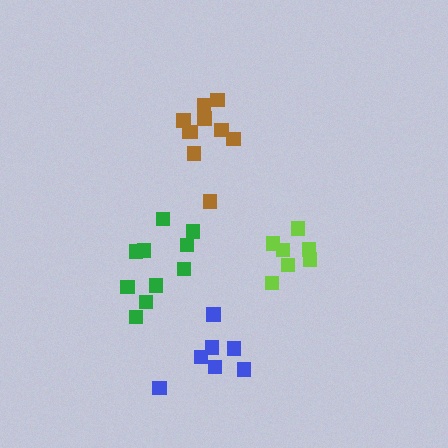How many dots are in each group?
Group 1: 7 dots, Group 2: 10 dots, Group 3: 10 dots, Group 4: 7 dots (34 total).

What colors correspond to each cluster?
The clusters are colored: blue, green, brown, lime.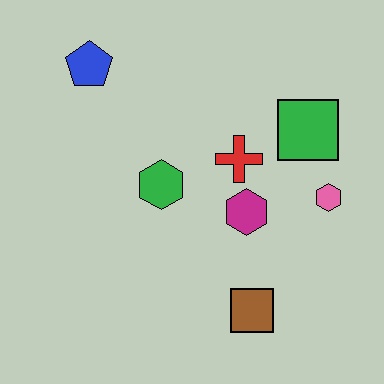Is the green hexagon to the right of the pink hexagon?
No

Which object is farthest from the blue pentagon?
The brown square is farthest from the blue pentagon.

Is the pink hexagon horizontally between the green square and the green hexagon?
No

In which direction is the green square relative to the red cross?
The green square is to the right of the red cross.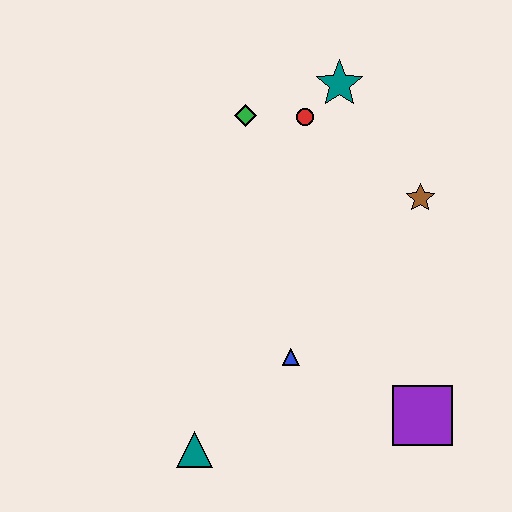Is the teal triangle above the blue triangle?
No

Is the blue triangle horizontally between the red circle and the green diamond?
Yes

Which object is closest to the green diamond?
The red circle is closest to the green diamond.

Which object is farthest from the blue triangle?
The teal star is farthest from the blue triangle.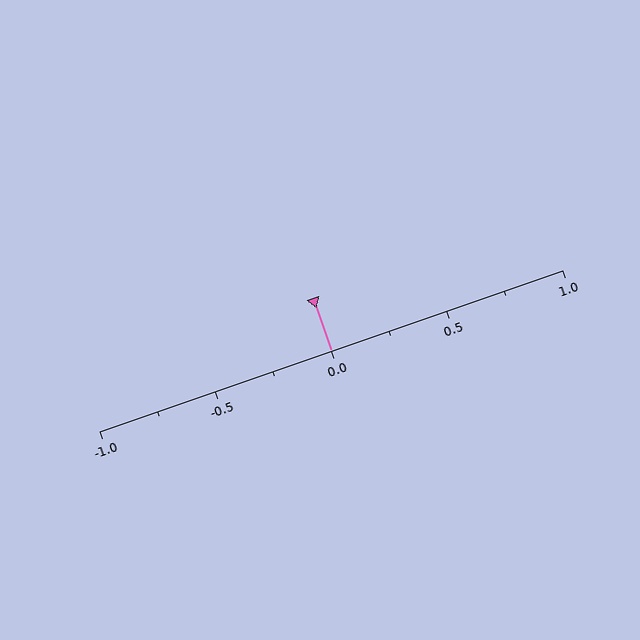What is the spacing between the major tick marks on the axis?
The major ticks are spaced 0.5 apart.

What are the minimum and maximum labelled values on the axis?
The axis runs from -1.0 to 1.0.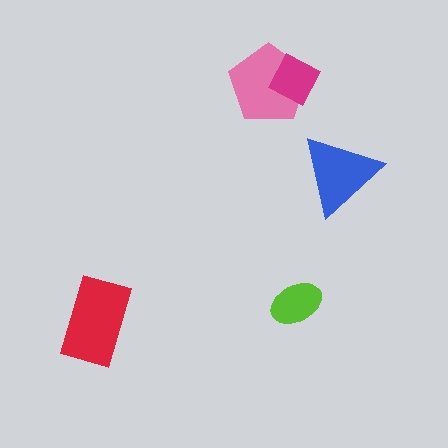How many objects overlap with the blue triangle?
0 objects overlap with the blue triangle.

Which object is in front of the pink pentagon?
The magenta diamond is in front of the pink pentagon.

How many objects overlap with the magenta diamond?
1 object overlaps with the magenta diamond.